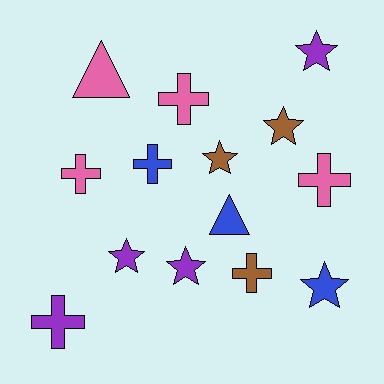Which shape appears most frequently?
Cross, with 6 objects.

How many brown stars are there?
There are 2 brown stars.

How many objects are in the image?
There are 14 objects.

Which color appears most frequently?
Purple, with 4 objects.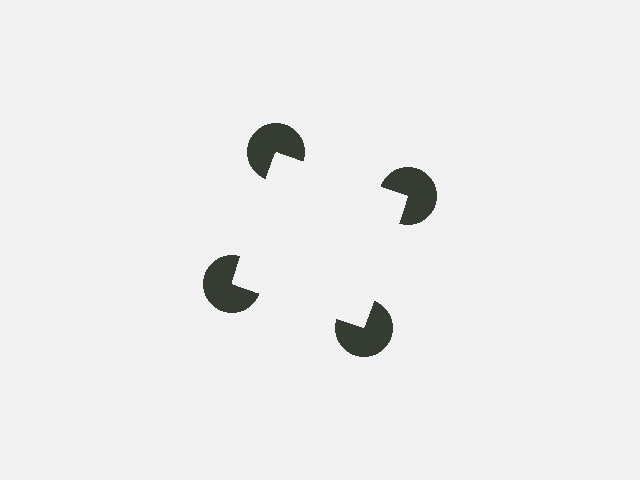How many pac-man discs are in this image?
There are 4 — one at each vertex of the illusory square.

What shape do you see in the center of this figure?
An illusory square — its edges are inferred from the aligned wedge cuts in the pac-man discs, not physically drawn.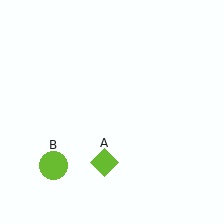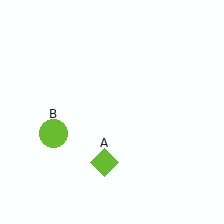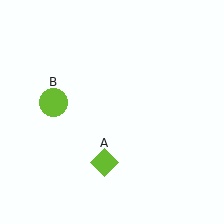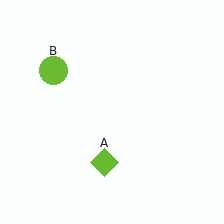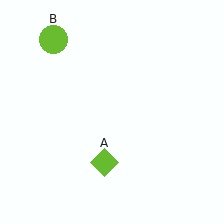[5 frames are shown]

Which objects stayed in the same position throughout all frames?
Lime diamond (object A) remained stationary.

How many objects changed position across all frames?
1 object changed position: lime circle (object B).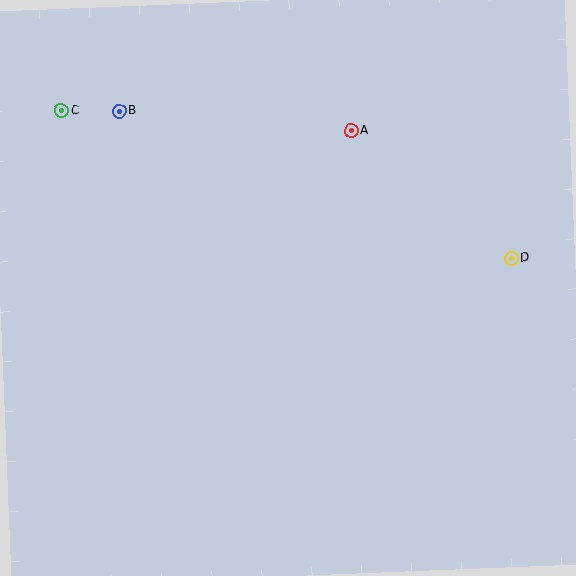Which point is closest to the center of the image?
Point A at (351, 131) is closest to the center.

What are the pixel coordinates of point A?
Point A is at (351, 131).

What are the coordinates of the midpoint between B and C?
The midpoint between B and C is at (90, 111).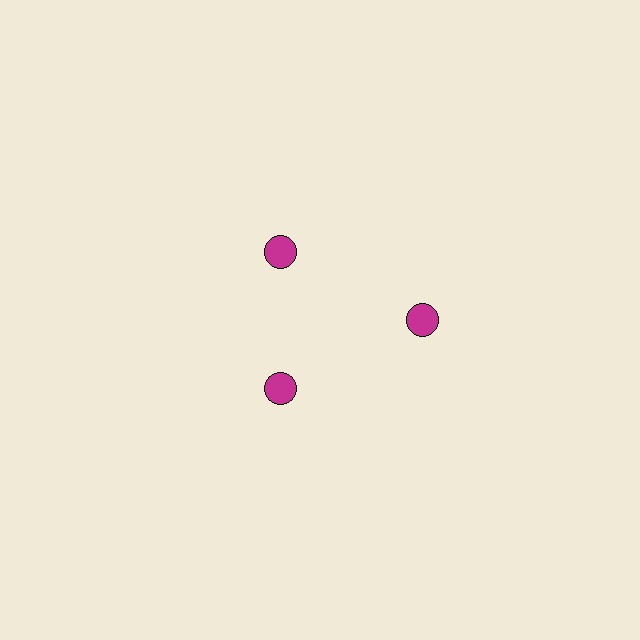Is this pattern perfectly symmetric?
No. The 3 magenta circles are arranged in a ring, but one element near the 3 o'clock position is pushed outward from the center, breaking the 3-fold rotational symmetry.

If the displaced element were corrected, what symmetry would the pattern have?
It would have 3-fold rotational symmetry — the pattern would map onto itself every 120 degrees.